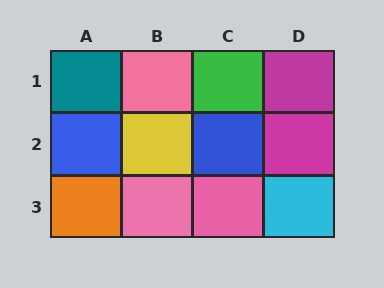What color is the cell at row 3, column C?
Pink.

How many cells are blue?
2 cells are blue.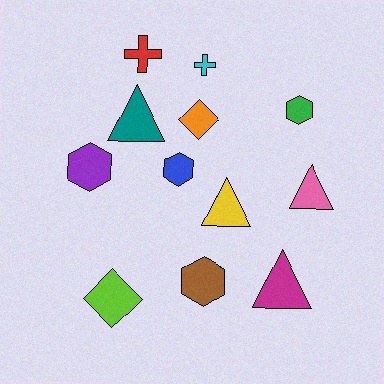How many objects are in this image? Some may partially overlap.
There are 12 objects.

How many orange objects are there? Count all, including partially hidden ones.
There is 1 orange object.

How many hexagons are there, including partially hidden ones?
There are 4 hexagons.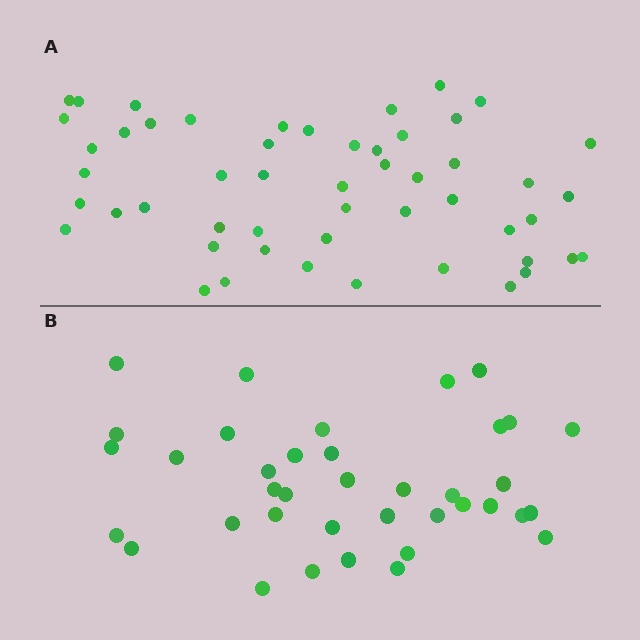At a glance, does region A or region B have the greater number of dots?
Region A (the top region) has more dots.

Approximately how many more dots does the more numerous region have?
Region A has approximately 15 more dots than region B.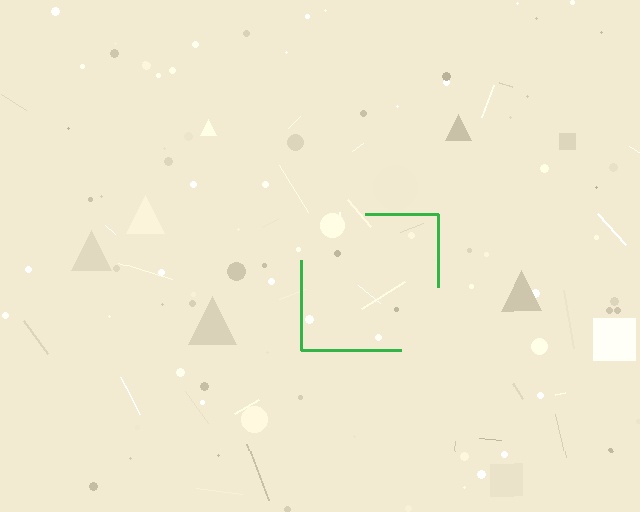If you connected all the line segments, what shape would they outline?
They would outline a square.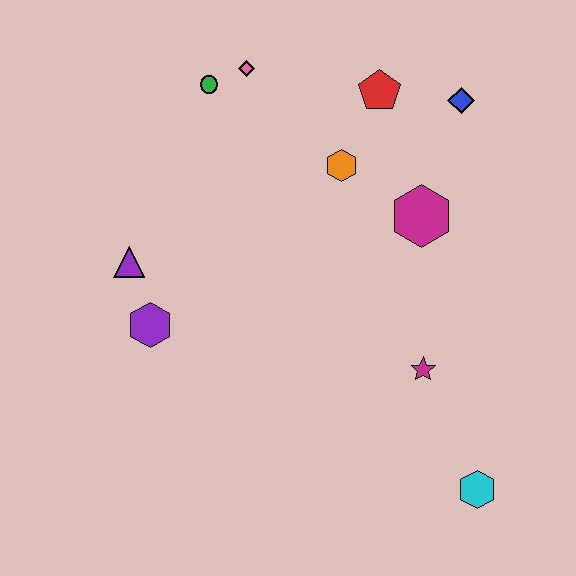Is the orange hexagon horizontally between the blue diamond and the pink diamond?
Yes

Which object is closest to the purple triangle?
The purple hexagon is closest to the purple triangle.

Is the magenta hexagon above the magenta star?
Yes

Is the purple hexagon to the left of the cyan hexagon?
Yes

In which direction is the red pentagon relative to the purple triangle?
The red pentagon is to the right of the purple triangle.